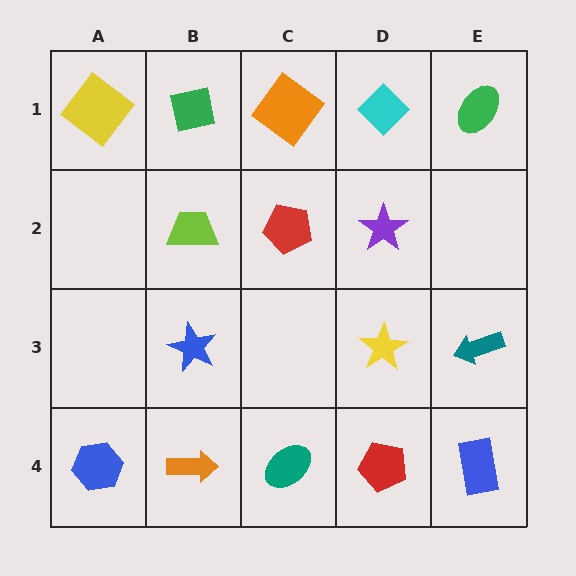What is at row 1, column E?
A green ellipse.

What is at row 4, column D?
A red pentagon.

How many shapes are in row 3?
3 shapes.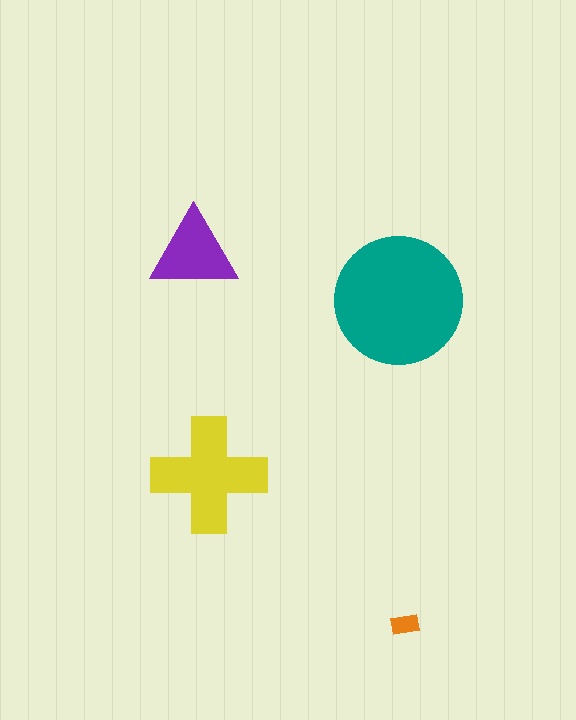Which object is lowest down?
The orange rectangle is bottommost.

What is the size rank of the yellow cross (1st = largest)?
2nd.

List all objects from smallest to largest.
The orange rectangle, the purple triangle, the yellow cross, the teal circle.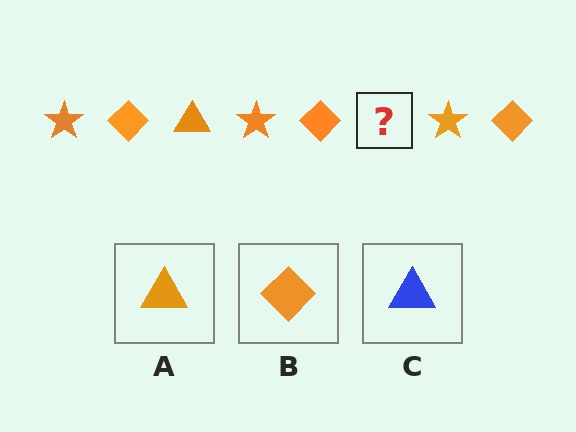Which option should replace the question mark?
Option A.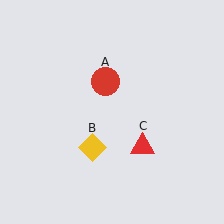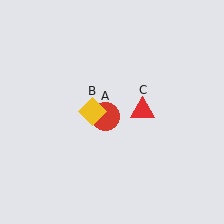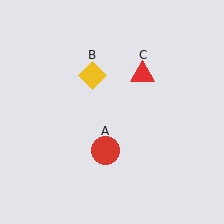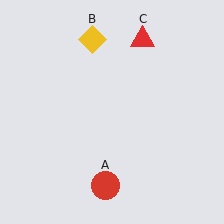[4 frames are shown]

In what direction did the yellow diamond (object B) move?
The yellow diamond (object B) moved up.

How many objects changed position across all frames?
3 objects changed position: red circle (object A), yellow diamond (object B), red triangle (object C).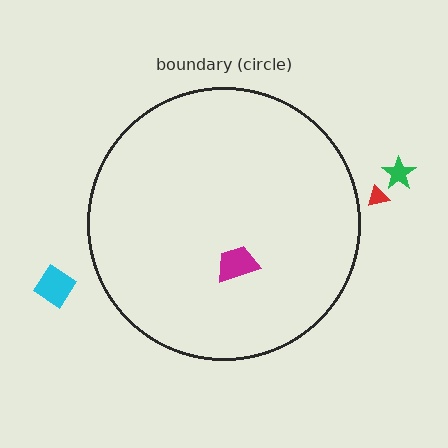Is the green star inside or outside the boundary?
Outside.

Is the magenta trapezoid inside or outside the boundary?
Inside.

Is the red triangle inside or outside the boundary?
Outside.